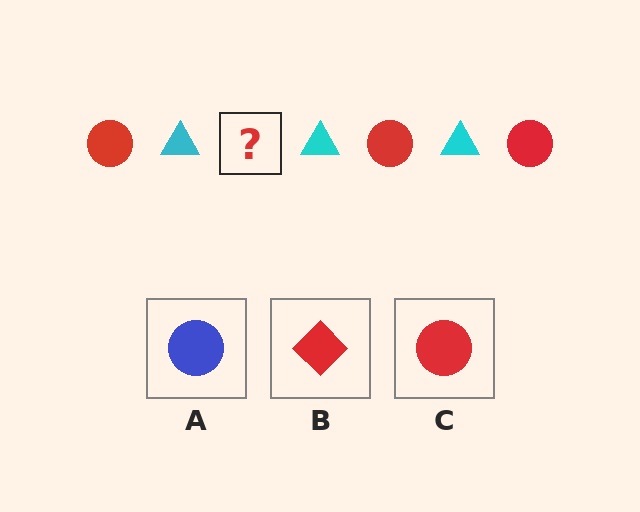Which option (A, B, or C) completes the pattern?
C.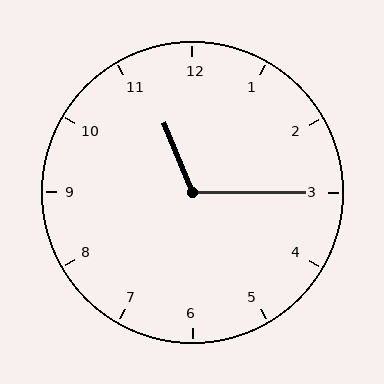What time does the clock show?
11:15.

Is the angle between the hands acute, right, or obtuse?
It is obtuse.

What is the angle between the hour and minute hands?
Approximately 112 degrees.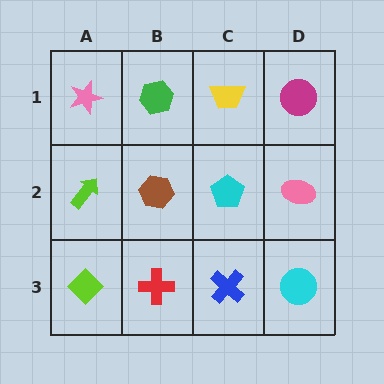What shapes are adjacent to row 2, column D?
A magenta circle (row 1, column D), a cyan circle (row 3, column D), a cyan pentagon (row 2, column C).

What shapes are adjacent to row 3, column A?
A lime arrow (row 2, column A), a red cross (row 3, column B).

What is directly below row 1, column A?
A lime arrow.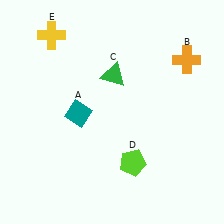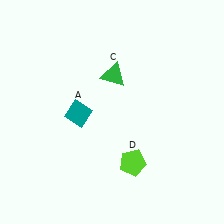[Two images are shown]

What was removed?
The yellow cross (E), the orange cross (B) were removed in Image 2.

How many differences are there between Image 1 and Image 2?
There are 2 differences between the two images.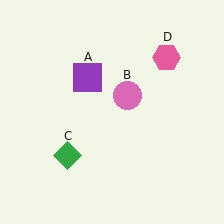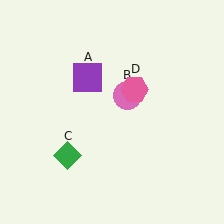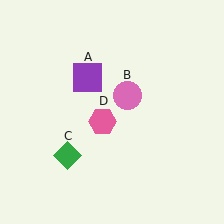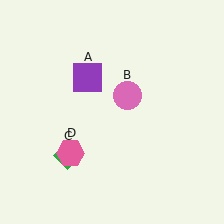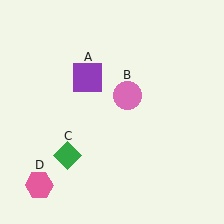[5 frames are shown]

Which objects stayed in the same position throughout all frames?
Purple square (object A) and pink circle (object B) and green diamond (object C) remained stationary.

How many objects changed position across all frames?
1 object changed position: pink hexagon (object D).